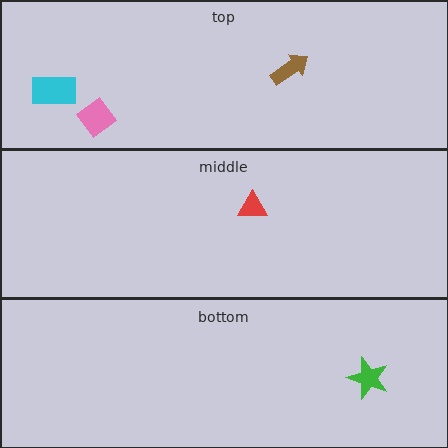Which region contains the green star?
The bottom region.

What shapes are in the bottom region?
The green star.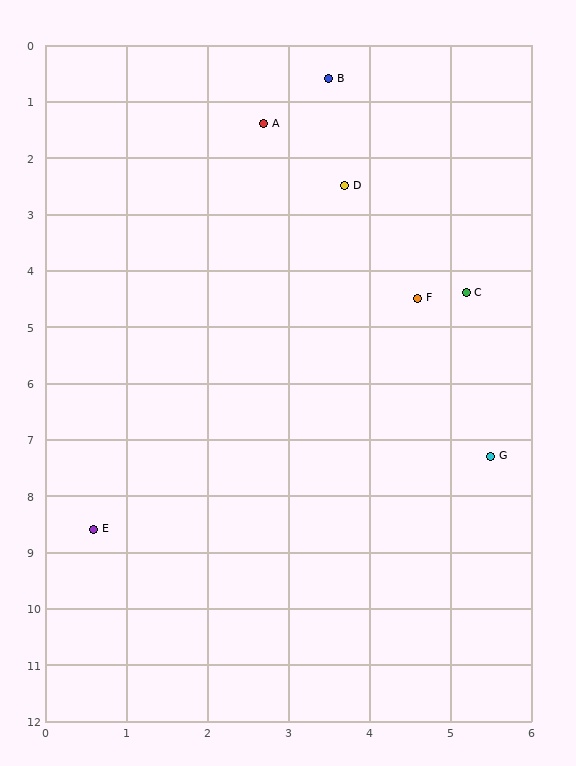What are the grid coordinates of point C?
Point C is at approximately (5.2, 4.4).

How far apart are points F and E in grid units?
Points F and E are about 5.7 grid units apart.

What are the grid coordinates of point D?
Point D is at approximately (3.7, 2.5).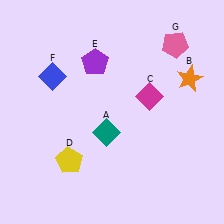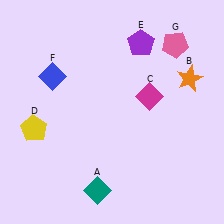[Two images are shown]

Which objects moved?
The objects that moved are: the teal diamond (A), the yellow pentagon (D), the purple pentagon (E).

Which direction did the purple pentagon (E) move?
The purple pentagon (E) moved right.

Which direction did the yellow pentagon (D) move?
The yellow pentagon (D) moved left.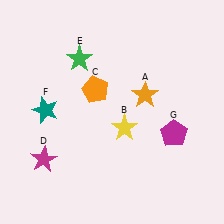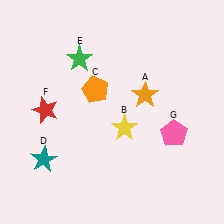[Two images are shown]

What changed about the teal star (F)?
In Image 1, F is teal. In Image 2, it changed to red.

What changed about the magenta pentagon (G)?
In Image 1, G is magenta. In Image 2, it changed to pink.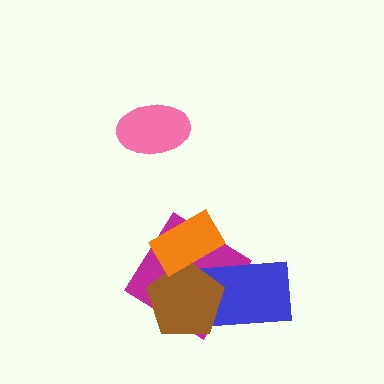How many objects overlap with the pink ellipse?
0 objects overlap with the pink ellipse.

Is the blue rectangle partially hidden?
Yes, it is partially covered by another shape.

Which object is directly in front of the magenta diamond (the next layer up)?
The blue rectangle is directly in front of the magenta diamond.